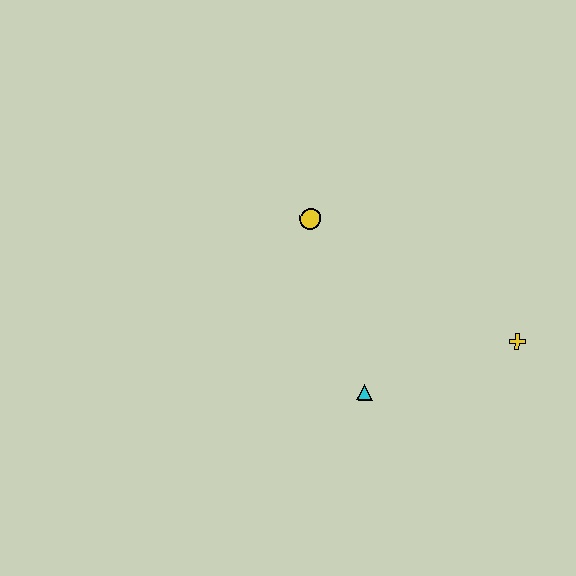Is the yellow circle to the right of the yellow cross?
No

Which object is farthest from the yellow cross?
The yellow circle is farthest from the yellow cross.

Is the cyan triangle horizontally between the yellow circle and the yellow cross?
Yes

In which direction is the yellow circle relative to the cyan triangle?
The yellow circle is above the cyan triangle.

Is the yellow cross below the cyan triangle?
No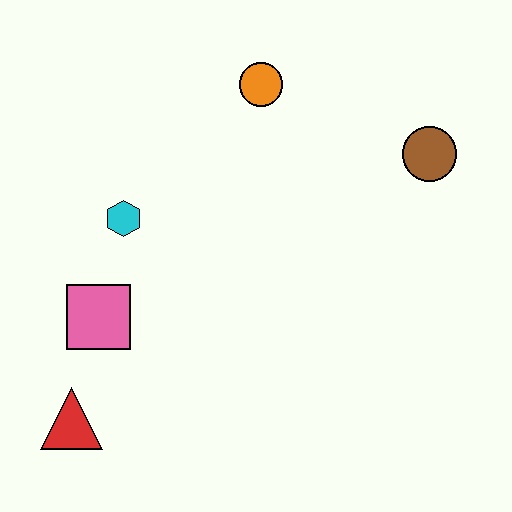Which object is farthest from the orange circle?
The red triangle is farthest from the orange circle.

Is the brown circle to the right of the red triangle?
Yes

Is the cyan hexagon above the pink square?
Yes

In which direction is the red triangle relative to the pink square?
The red triangle is below the pink square.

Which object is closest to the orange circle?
The brown circle is closest to the orange circle.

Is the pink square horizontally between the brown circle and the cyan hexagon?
No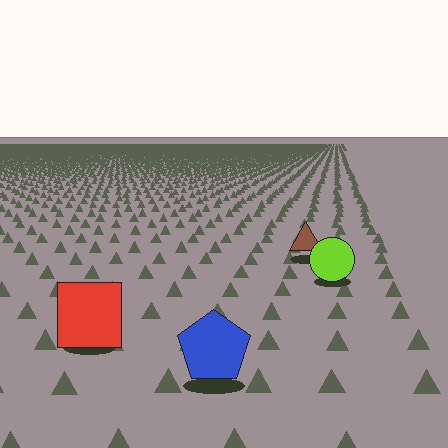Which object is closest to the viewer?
The blue pentagon is closest. The texture marks near it are larger and more spread out.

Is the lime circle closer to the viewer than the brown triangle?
Yes. The lime circle is closer — you can tell from the texture gradient: the ground texture is coarser near it.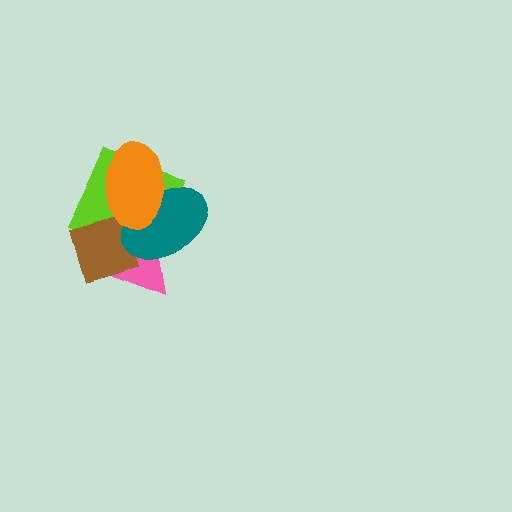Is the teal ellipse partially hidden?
Yes, it is partially covered by another shape.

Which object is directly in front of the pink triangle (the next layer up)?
The brown diamond is directly in front of the pink triangle.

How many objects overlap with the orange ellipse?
3 objects overlap with the orange ellipse.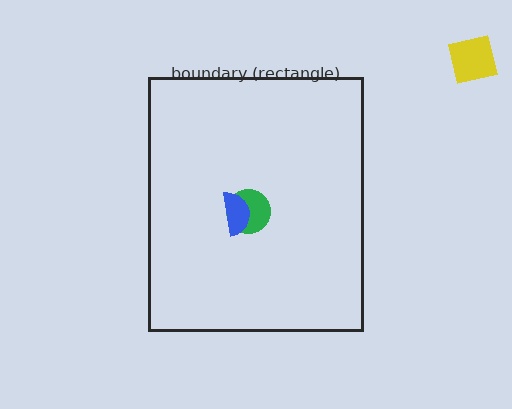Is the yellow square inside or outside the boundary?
Outside.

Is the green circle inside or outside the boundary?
Inside.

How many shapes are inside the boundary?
2 inside, 1 outside.